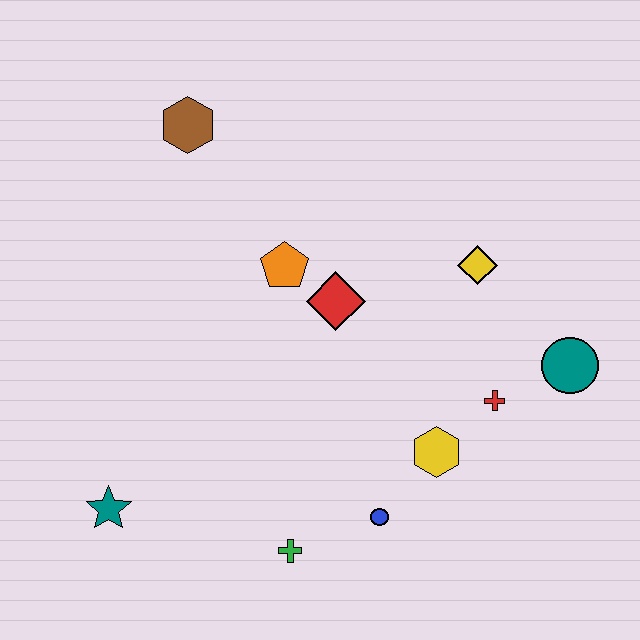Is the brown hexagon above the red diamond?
Yes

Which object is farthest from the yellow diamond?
The teal star is farthest from the yellow diamond.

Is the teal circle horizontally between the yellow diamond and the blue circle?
No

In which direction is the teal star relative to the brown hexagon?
The teal star is below the brown hexagon.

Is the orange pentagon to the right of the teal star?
Yes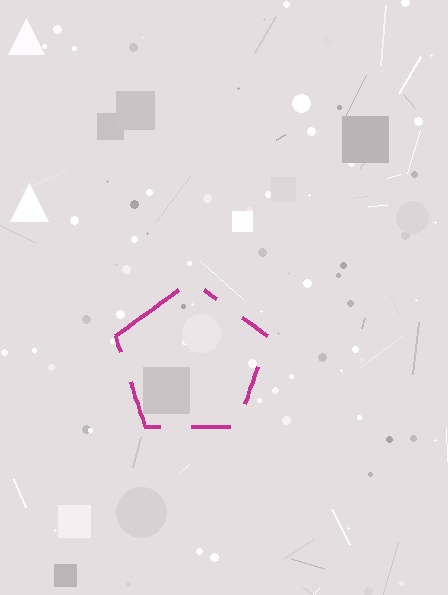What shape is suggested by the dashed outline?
The dashed outline suggests a pentagon.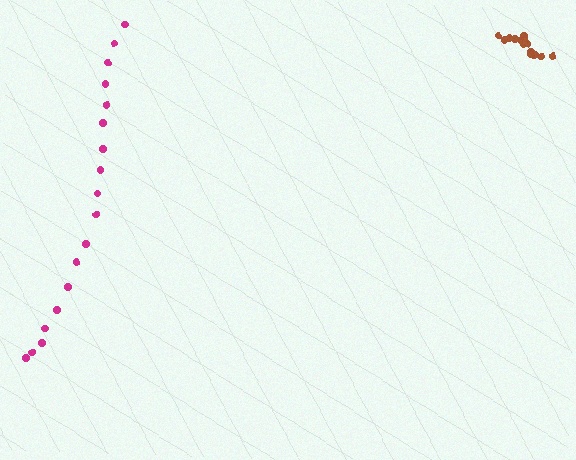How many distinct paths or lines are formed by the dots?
There are 2 distinct paths.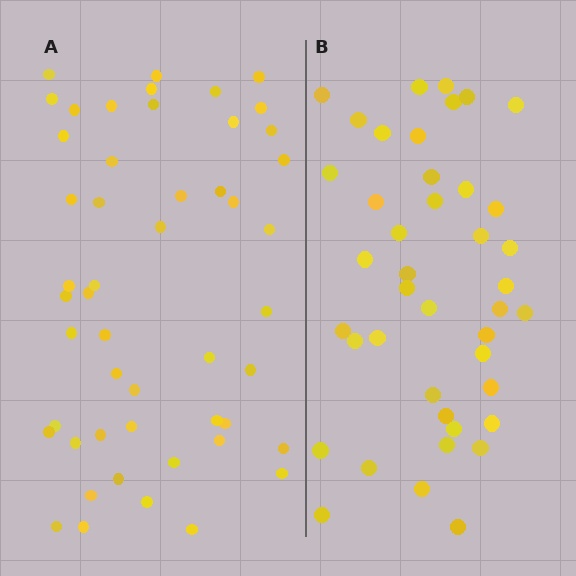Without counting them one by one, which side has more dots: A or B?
Region A (the left region) has more dots.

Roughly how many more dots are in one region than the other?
Region A has roughly 8 or so more dots than region B.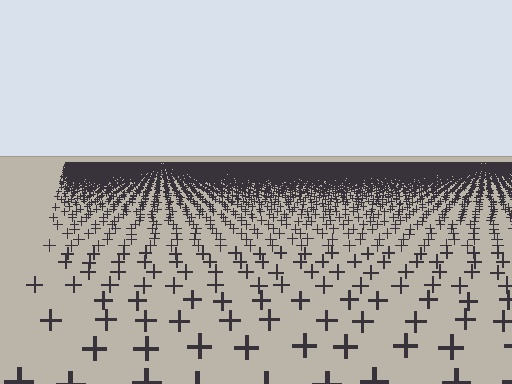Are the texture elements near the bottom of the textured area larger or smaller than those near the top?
Larger. Near the bottom, elements are closer to the viewer and appear at a bigger on-screen size.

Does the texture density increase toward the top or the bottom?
Density increases toward the top.